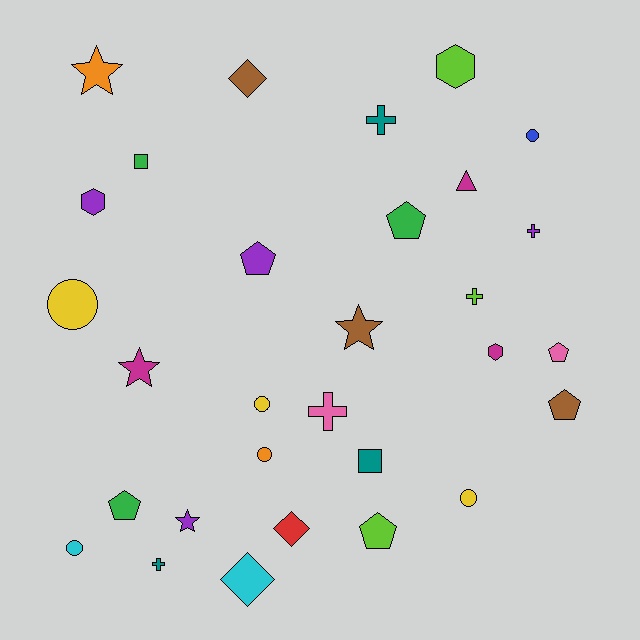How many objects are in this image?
There are 30 objects.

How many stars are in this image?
There are 4 stars.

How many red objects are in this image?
There is 1 red object.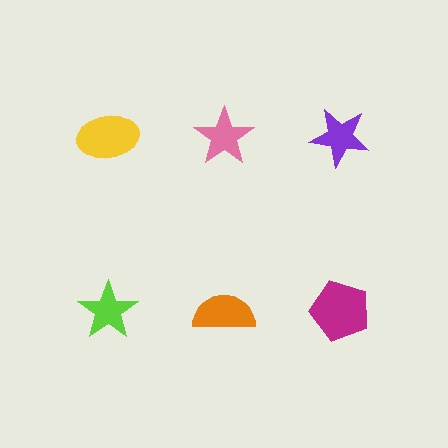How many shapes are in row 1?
3 shapes.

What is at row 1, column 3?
A purple star.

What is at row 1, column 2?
A pink star.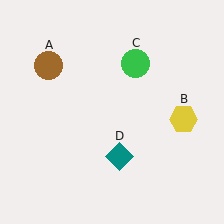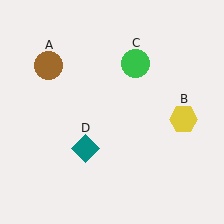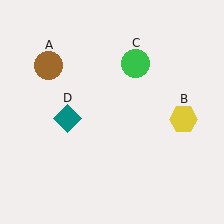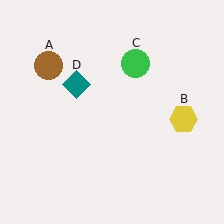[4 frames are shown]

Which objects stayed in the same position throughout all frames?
Brown circle (object A) and yellow hexagon (object B) and green circle (object C) remained stationary.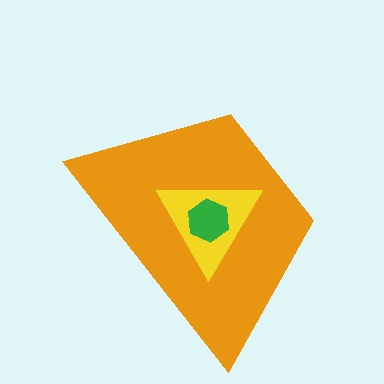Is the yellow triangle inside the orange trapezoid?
Yes.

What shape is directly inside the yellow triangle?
The green hexagon.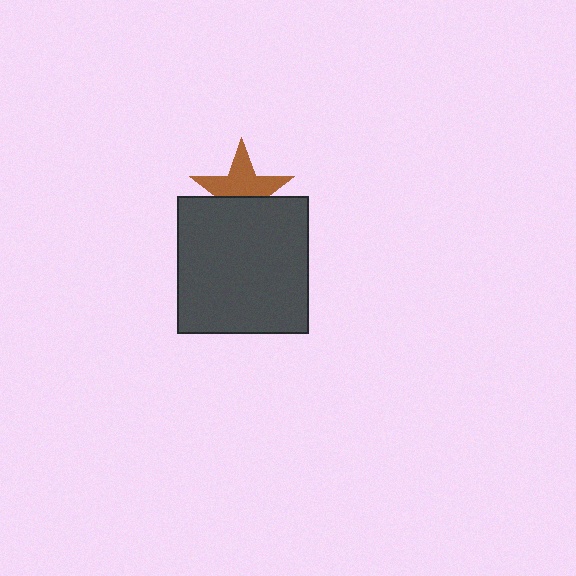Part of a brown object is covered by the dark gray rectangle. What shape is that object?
It is a star.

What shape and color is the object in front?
The object in front is a dark gray rectangle.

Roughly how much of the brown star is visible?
About half of it is visible (roughly 58%).